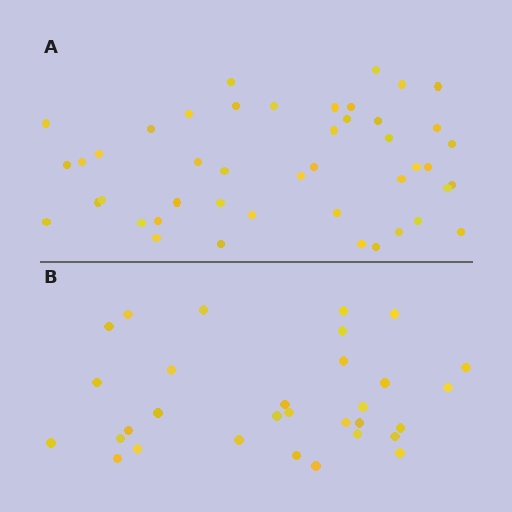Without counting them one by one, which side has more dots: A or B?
Region A (the top region) has more dots.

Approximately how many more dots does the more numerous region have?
Region A has approximately 15 more dots than region B.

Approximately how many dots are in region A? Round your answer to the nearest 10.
About 40 dots. (The exact count is 45, which rounds to 40.)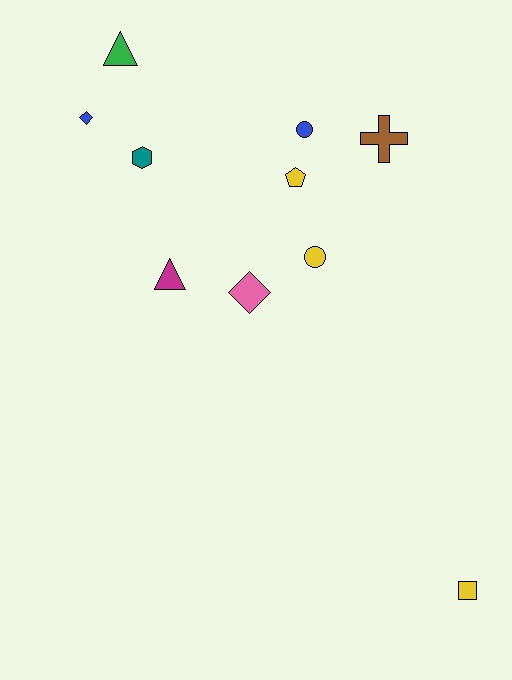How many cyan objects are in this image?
There are no cyan objects.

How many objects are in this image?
There are 10 objects.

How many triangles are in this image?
There are 2 triangles.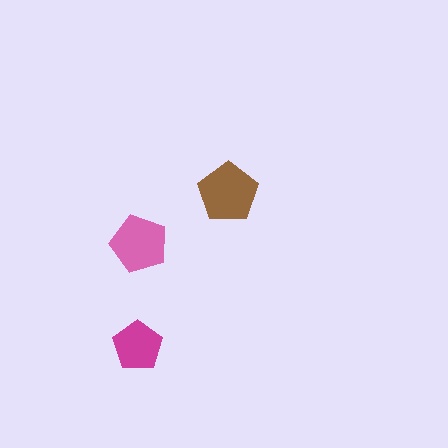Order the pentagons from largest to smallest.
the brown one, the pink one, the magenta one.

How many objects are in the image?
There are 3 objects in the image.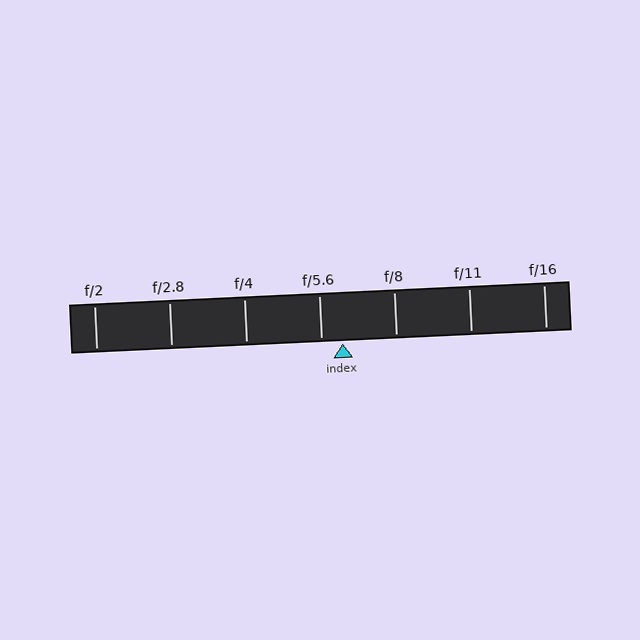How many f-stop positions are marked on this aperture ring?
There are 7 f-stop positions marked.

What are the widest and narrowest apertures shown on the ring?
The widest aperture shown is f/2 and the narrowest is f/16.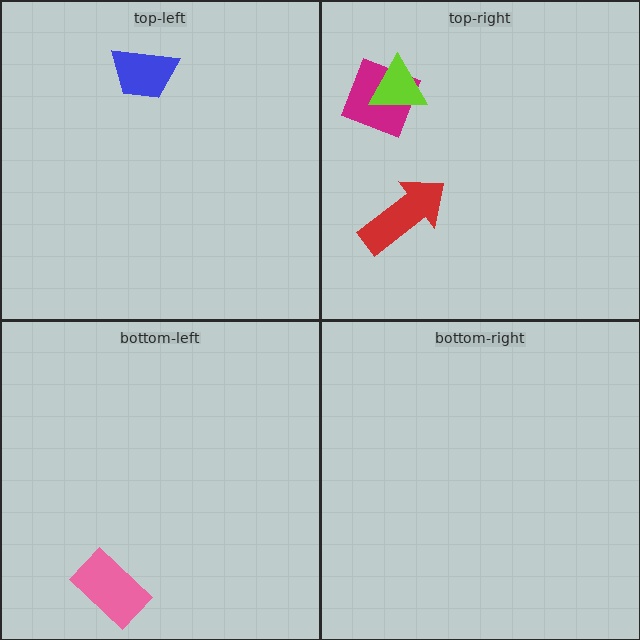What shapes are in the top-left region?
The blue trapezoid.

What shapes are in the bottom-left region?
The pink rectangle.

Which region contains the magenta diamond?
The top-right region.